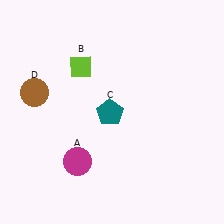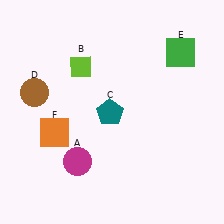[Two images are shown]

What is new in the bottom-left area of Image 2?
An orange square (F) was added in the bottom-left area of Image 2.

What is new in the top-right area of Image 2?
A green square (E) was added in the top-right area of Image 2.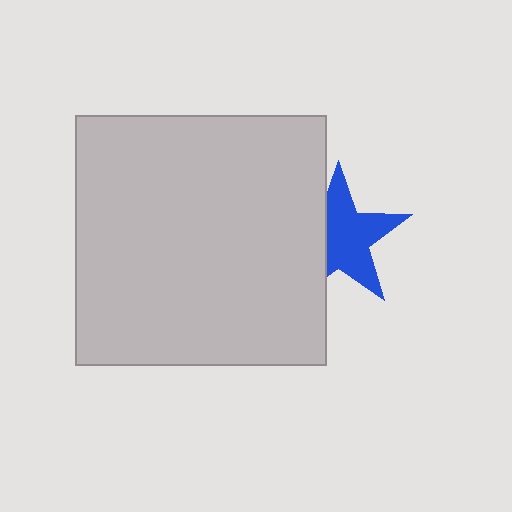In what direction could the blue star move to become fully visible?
The blue star could move right. That would shift it out from behind the light gray square entirely.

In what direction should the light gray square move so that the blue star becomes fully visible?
The light gray square should move left. That is the shortest direction to clear the overlap and leave the blue star fully visible.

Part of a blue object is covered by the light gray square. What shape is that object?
It is a star.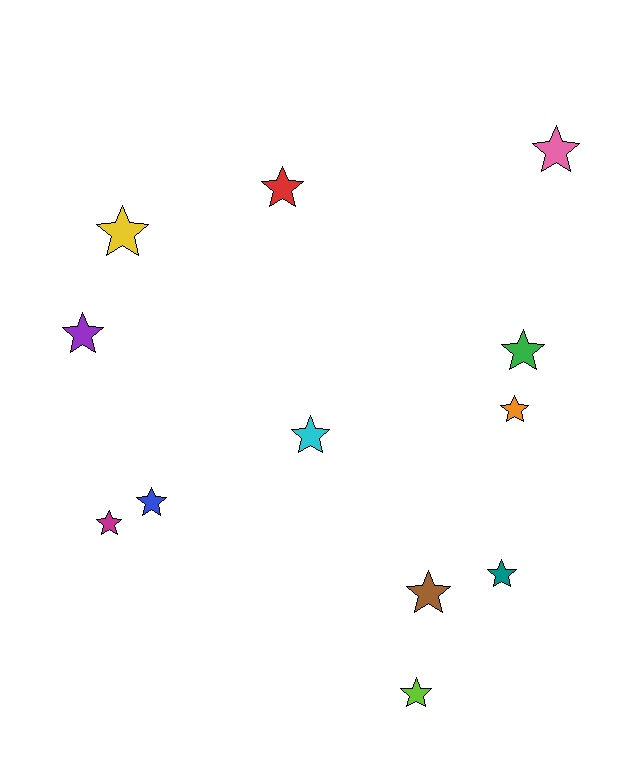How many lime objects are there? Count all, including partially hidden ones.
There is 1 lime object.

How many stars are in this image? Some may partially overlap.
There are 12 stars.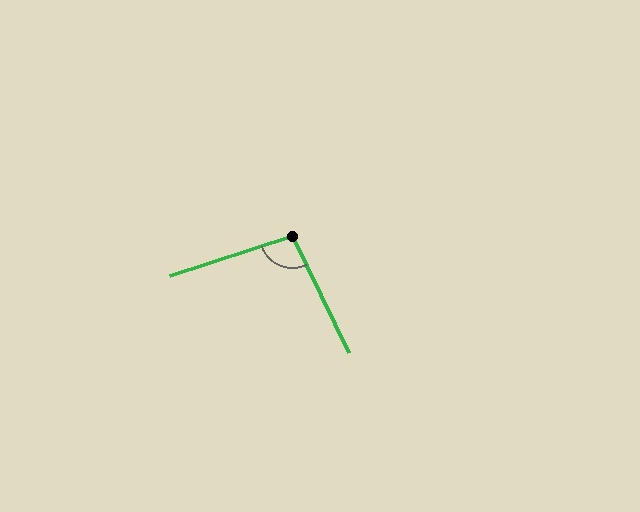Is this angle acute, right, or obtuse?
It is obtuse.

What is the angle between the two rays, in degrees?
Approximately 98 degrees.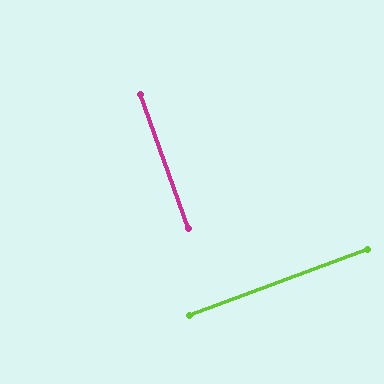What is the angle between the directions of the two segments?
Approximately 89 degrees.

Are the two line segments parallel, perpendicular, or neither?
Perpendicular — they meet at approximately 89°.